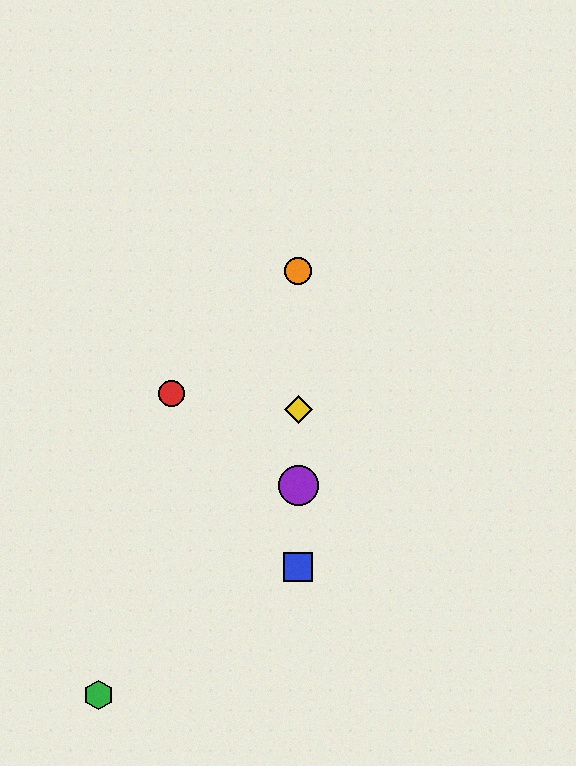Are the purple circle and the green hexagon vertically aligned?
No, the purple circle is at x≈298 and the green hexagon is at x≈98.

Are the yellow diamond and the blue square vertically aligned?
Yes, both are at x≈298.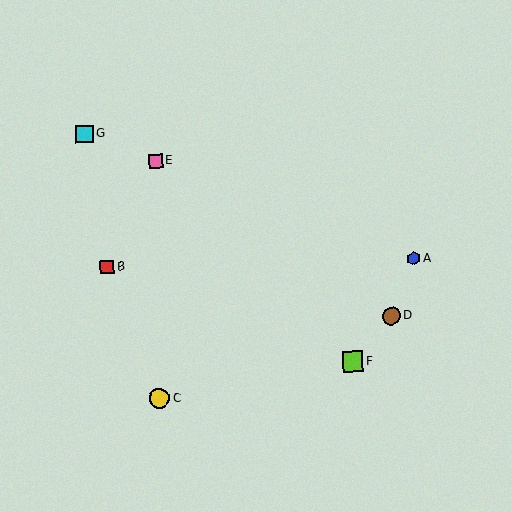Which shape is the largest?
The lime square (labeled F) is the largest.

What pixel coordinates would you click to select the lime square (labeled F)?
Click at (353, 362) to select the lime square F.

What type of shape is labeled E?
Shape E is a pink square.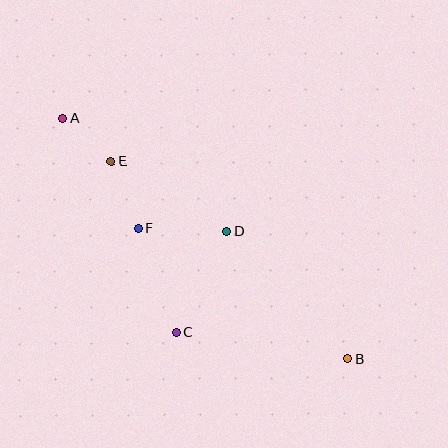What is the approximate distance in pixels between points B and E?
The distance between B and E is approximately 308 pixels.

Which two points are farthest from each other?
Points A and B are farthest from each other.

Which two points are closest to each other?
Points A and E are closest to each other.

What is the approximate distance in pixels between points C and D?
The distance between C and D is approximately 113 pixels.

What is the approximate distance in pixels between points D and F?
The distance between D and F is approximately 89 pixels.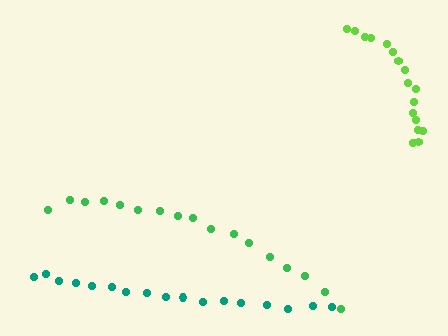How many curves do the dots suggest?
There are 3 distinct paths.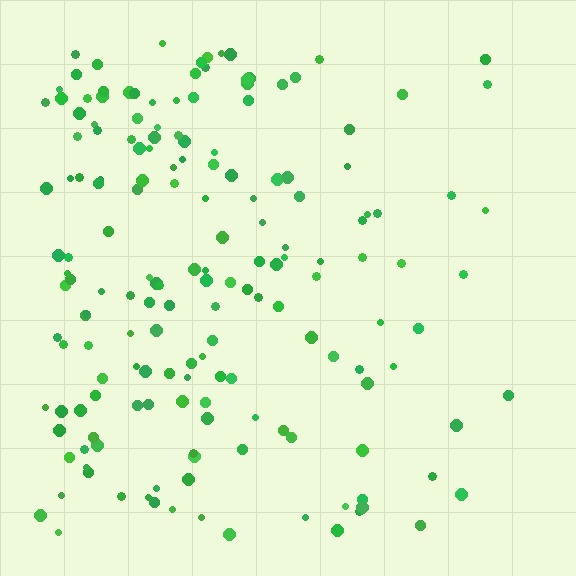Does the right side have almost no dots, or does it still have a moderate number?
Still a moderate number, just noticeably fewer than the left.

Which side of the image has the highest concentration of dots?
The left.